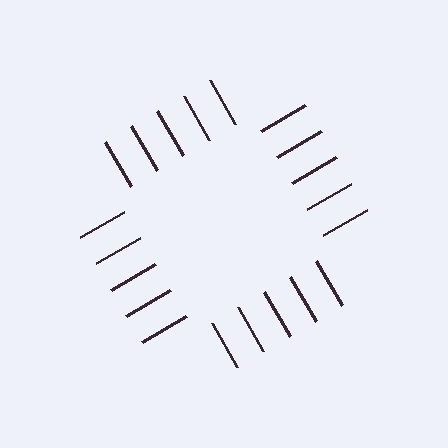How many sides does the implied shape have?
4 sides — the line-ends trace a square.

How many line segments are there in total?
20 — 5 along each of the 4 edges.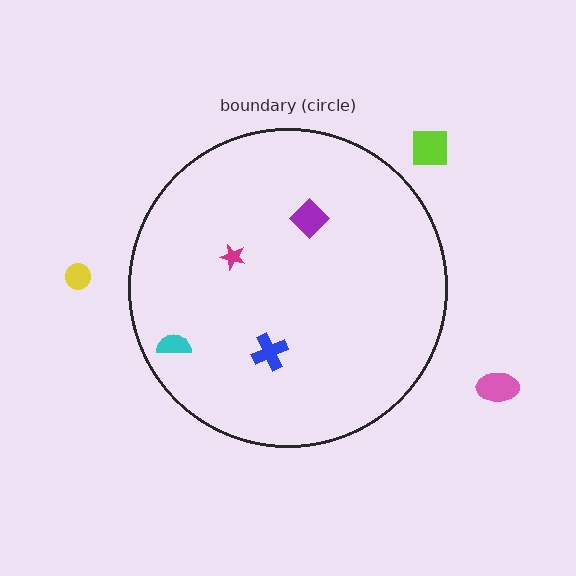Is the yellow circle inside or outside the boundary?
Outside.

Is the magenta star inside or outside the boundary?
Inside.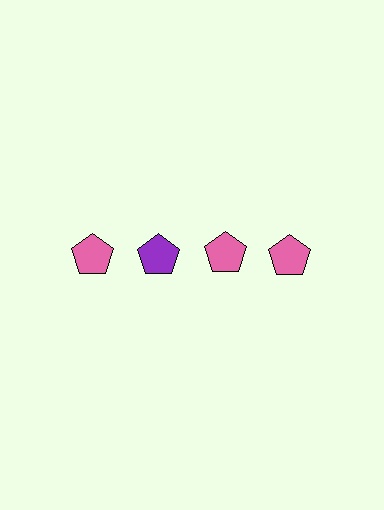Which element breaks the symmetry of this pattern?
The purple pentagon in the top row, second from left column breaks the symmetry. All other shapes are pink pentagons.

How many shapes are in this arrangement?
There are 4 shapes arranged in a grid pattern.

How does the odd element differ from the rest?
It has a different color: purple instead of pink.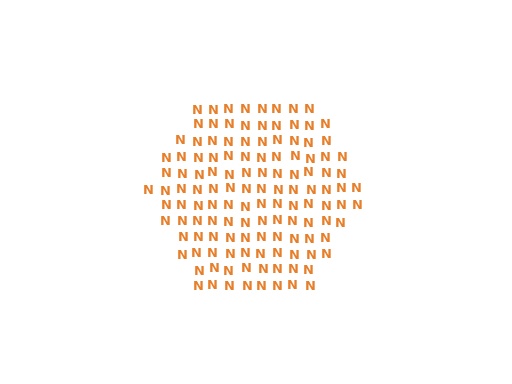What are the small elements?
The small elements are letter N's.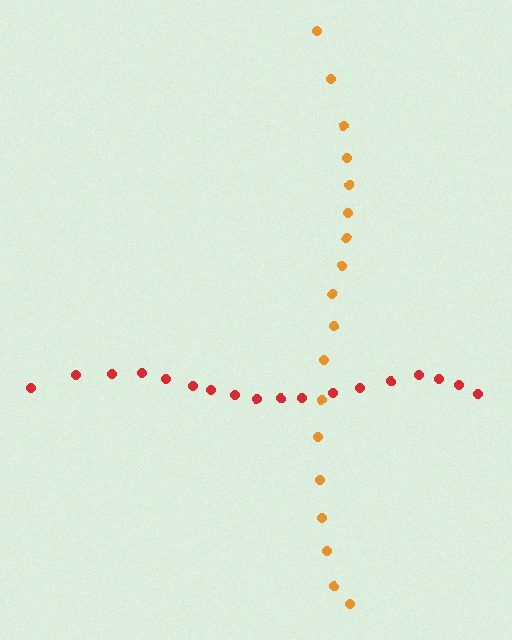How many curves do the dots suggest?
There are 2 distinct paths.